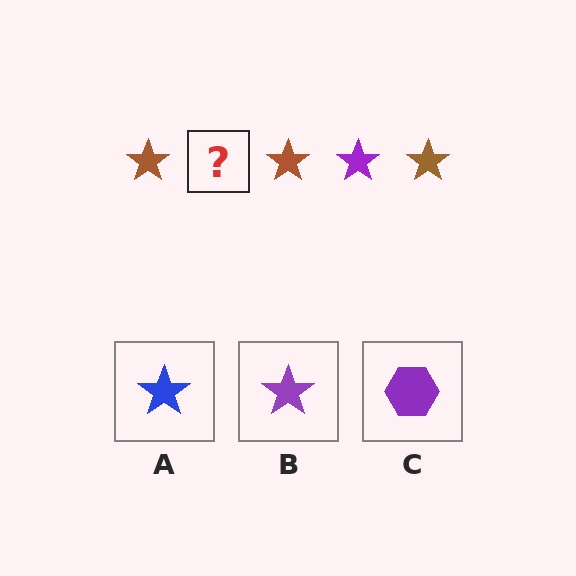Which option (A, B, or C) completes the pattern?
B.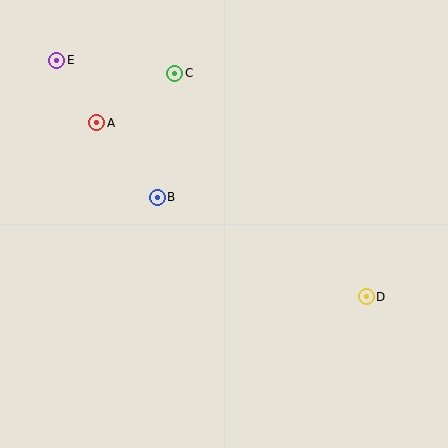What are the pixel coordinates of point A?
Point A is at (97, 123).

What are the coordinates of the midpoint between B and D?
The midpoint between B and D is at (262, 247).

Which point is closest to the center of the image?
Point B at (157, 197) is closest to the center.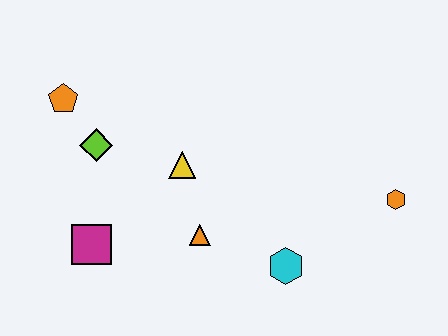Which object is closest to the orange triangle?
The yellow triangle is closest to the orange triangle.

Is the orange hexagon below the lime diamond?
Yes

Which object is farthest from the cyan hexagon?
The orange pentagon is farthest from the cyan hexagon.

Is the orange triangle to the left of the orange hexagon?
Yes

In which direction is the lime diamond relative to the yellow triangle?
The lime diamond is to the left of the yellow triangle.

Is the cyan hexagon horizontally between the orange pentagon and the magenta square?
No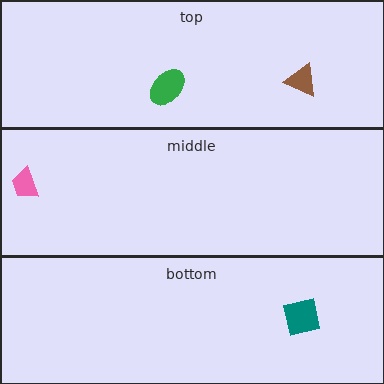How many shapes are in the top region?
2.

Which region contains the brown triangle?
The top region.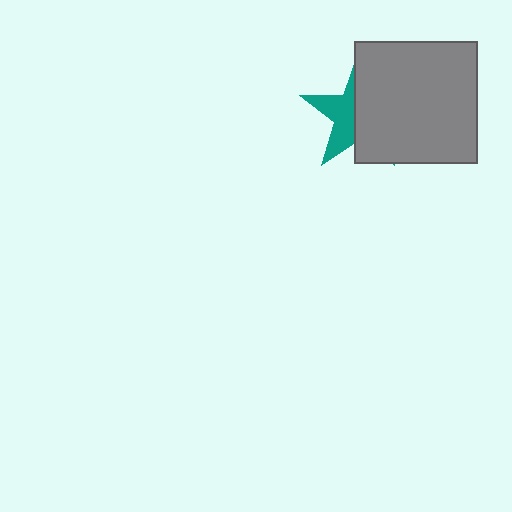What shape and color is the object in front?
The object in front is a gray square.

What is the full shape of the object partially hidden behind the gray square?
The partially hidden object is a teal star.